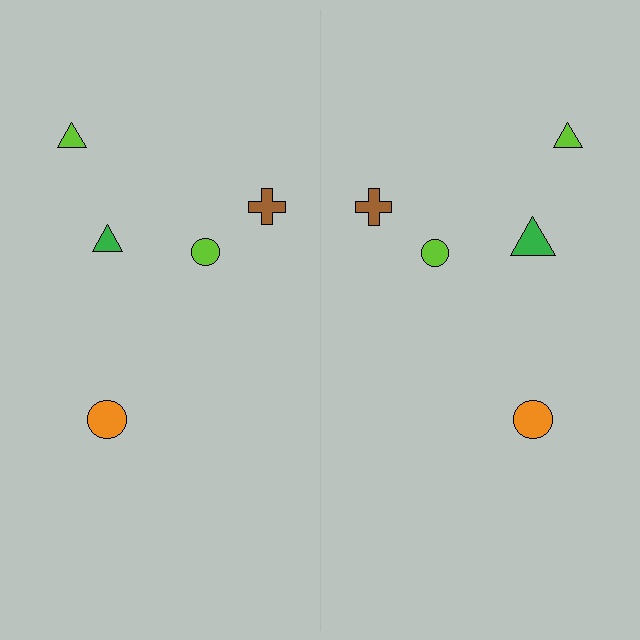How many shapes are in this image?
There are 10 shapes in this image.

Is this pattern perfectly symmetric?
No, the pattern is not perfectly symmetric. The green triangle on the right side has a different size than its mirror counterpart.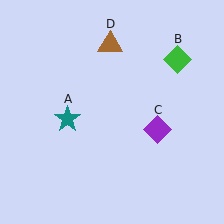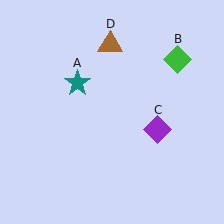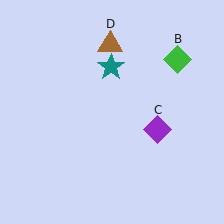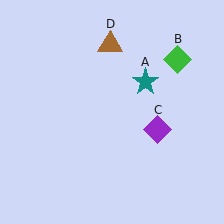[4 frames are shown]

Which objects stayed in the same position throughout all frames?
Green diamond (object B) and purple diamond (object C) and brown triangle (object D) remained stationary.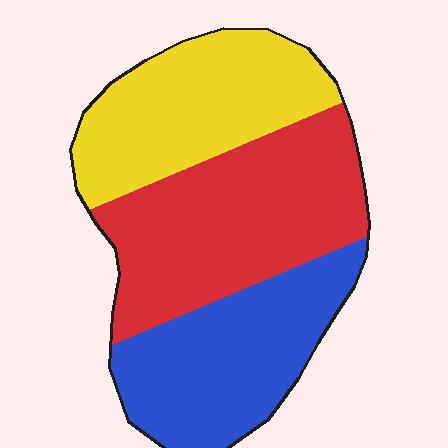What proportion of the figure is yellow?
Yellow covers 30% of the figure.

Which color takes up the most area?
Red, at roughly 40%.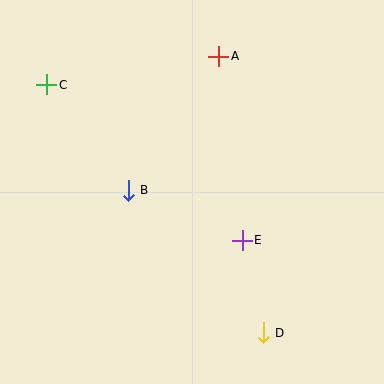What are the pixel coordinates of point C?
Point C is at (47, 85).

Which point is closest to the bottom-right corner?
Point D is closest to the bottom-right corner.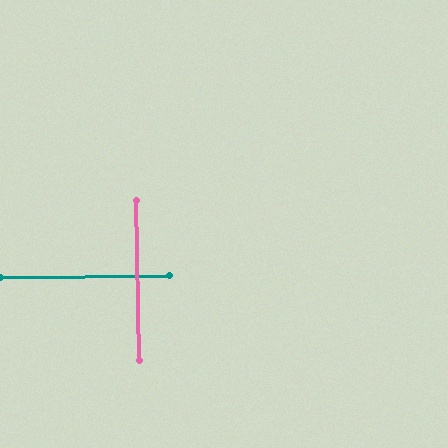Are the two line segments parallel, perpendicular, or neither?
Perpendicular — they meet at approximately 90°.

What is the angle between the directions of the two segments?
Approximately 90 degrees.